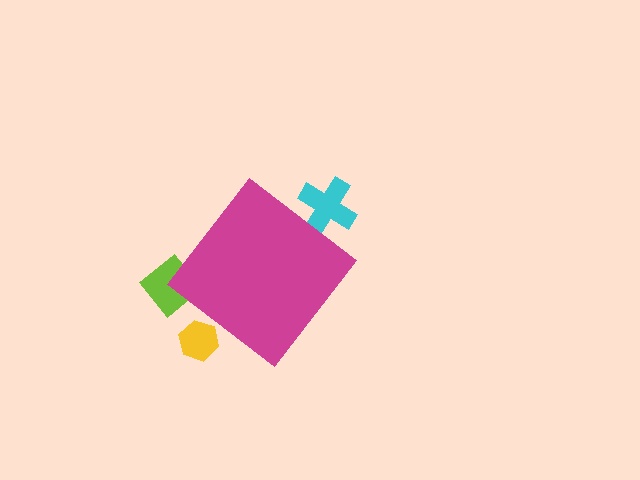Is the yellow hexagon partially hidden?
Yes, the yellow hexagon is partially hidden behind the magenta diamond.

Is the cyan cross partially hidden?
Yes, the cyan cross is partially hidden behind the magenta diamond.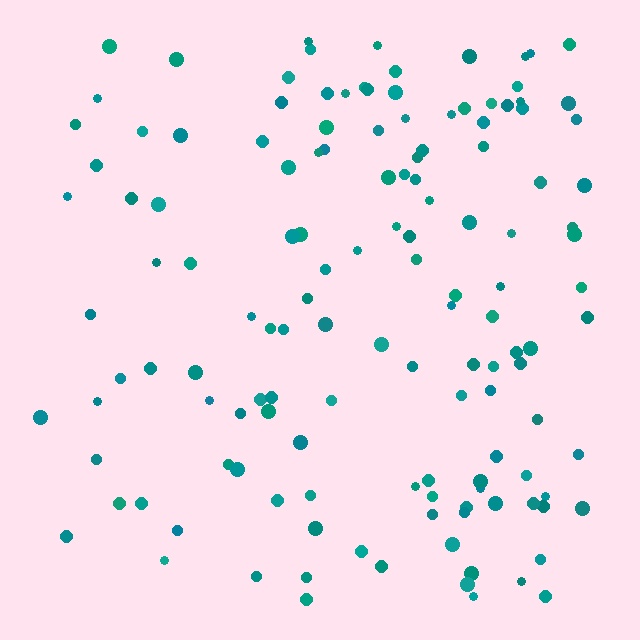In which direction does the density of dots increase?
From left to right, with the right side densest.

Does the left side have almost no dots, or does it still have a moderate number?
Still a moderate number, just noticeably fewer than the right.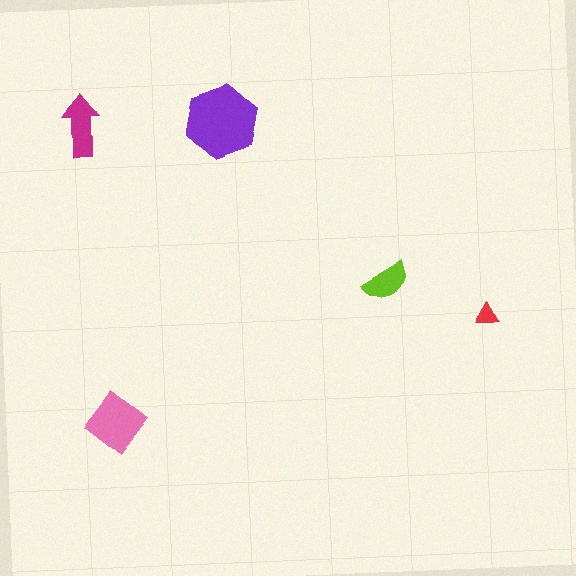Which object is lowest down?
The pink diamond is bottommost.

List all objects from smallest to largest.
The red triangle, the lime semicircle, the magenta arrow, the pink diamond, the purple hexagon.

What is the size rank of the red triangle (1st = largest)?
5th.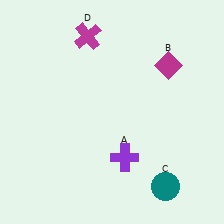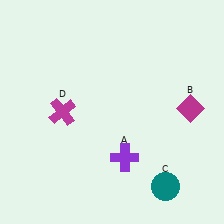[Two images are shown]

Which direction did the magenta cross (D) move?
The magenta cross (D) moved down.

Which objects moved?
The objects that moved are: the magenta diamond (B), the magenta cross (D).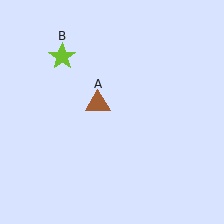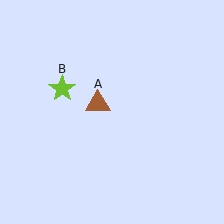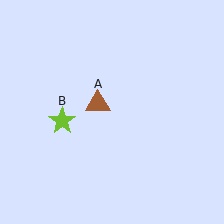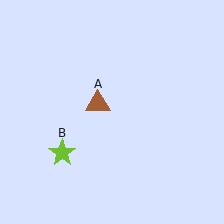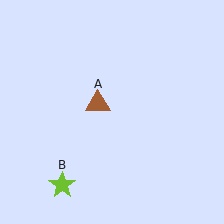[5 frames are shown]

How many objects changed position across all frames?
1 object changed position: lime star (object B).